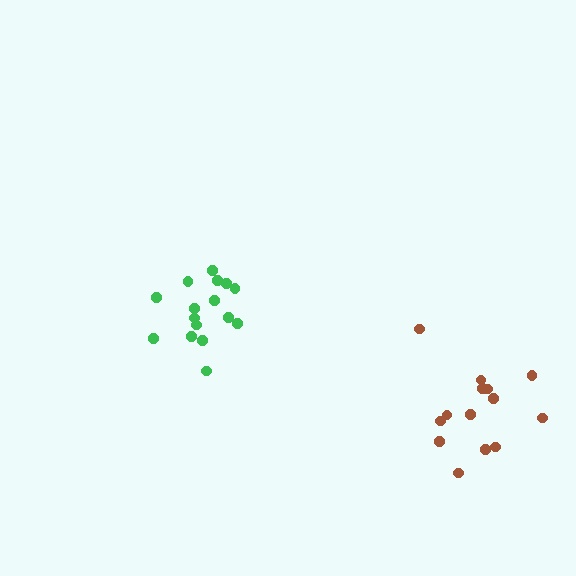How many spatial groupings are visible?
There are 2 spatial groupings.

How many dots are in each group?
Group 1: 14 dots, Group 2: 16 dots (30 total).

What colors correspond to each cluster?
The clusters are colored: brown, green.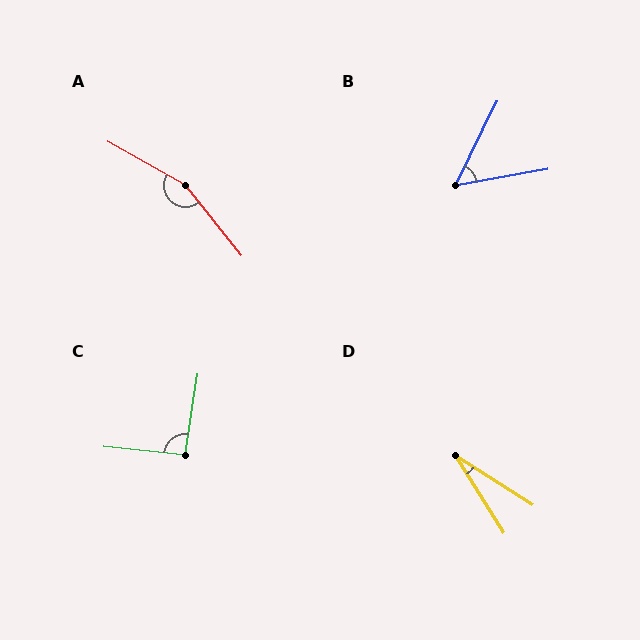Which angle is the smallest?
D, at approximately 25 degrees.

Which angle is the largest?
A, at approximately 158 degrees.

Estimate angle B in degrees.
Approximately 53 degrees.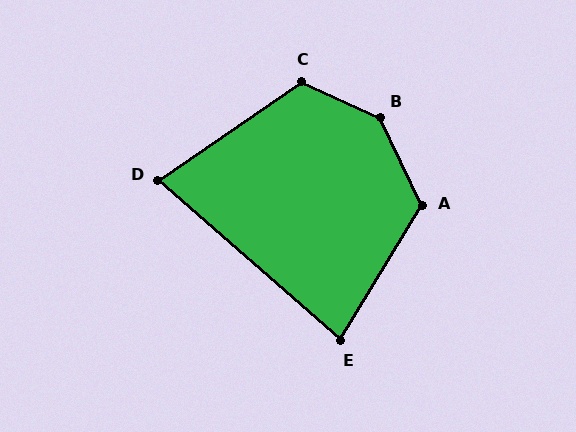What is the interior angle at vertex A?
Approximately 123 degrees (obtuse).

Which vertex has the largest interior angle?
B, at approximately 140 degrees.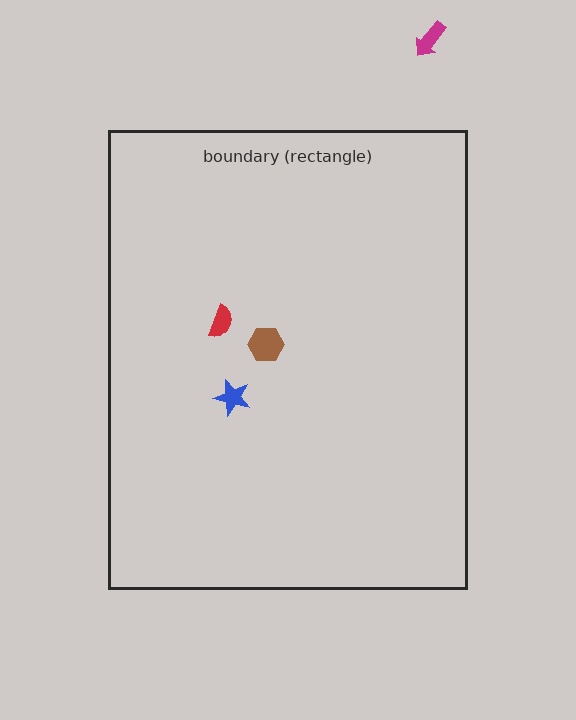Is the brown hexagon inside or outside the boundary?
Inside.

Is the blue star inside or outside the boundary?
Inside.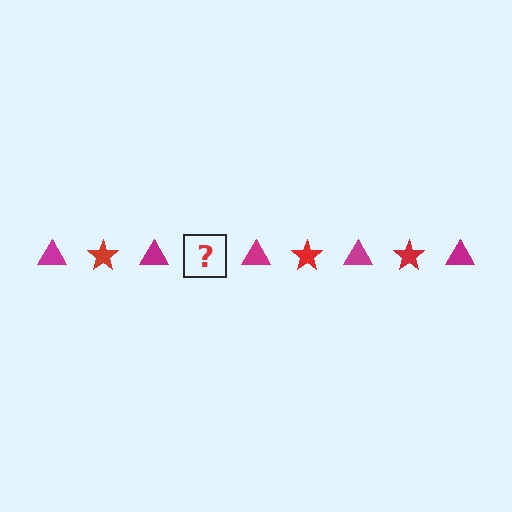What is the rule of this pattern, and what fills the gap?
The rule is that the pattern alternates between magenta triangle and red star. The gap should be filled with a red star.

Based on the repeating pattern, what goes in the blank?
The blank should be a red star.